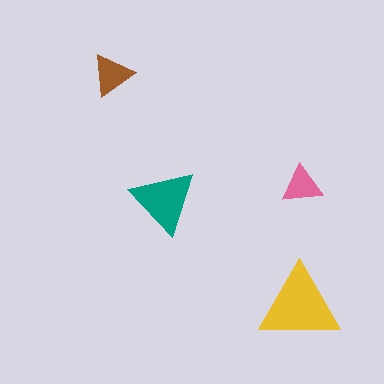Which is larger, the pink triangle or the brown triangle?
The brown one.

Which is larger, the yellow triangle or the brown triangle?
The yellow one.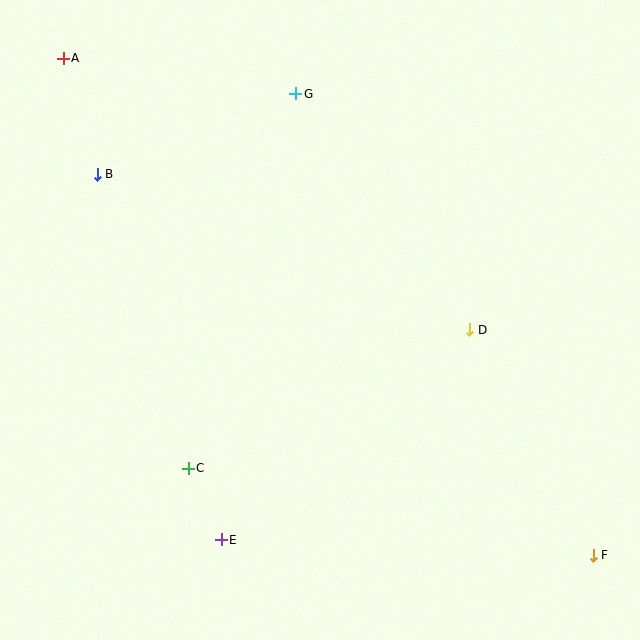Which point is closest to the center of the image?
Point D at (470, 330) is closest to the center.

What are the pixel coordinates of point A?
Point A is at (63, 58).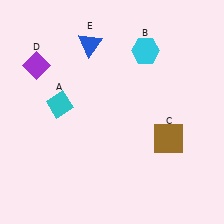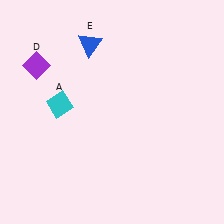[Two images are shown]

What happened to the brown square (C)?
The brown square (C) was removed in Image 2. It was in the bottom-right area of Image 1.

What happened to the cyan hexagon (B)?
The cyan hexagon (B) was removed in Image 2. It was in the top-right area of Image 1.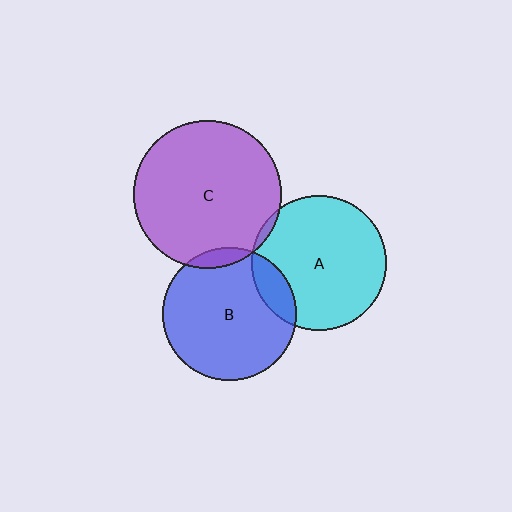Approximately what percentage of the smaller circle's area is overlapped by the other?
Approximately 5%.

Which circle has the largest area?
Circle C (purple).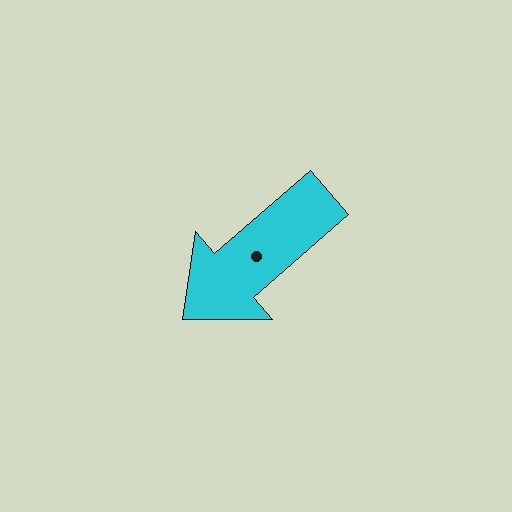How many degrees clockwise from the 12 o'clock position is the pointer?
Approximately 229 degrees.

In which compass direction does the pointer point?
Southwest.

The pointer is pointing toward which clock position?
Roughly 8 o'clock.